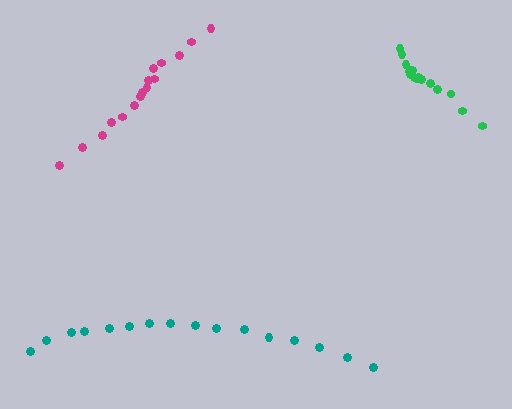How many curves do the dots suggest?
There are 3 distinct paths.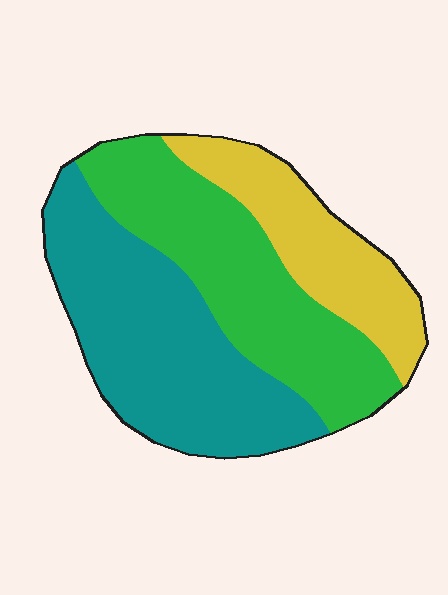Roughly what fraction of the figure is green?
Green covers 36% of the figure.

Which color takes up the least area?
Yellow, at roughly 20%.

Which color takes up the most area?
Teal, at roughly 40%.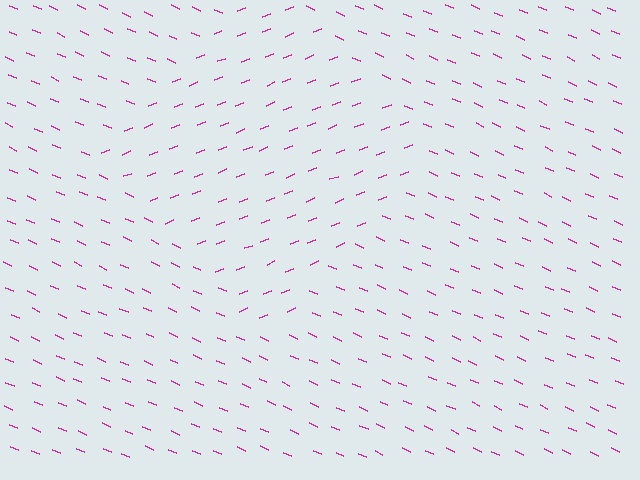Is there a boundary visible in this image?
Yes, there is a texture boundary formed by a change in line orientation.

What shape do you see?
I see a diamond.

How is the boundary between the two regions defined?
The boundary is defined purely by a change in line orientation (approximately 45 degrees difference). All lines are the same color and thickness.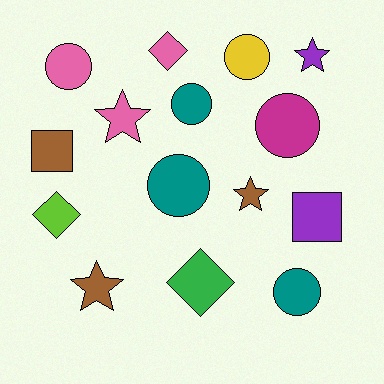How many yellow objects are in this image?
There is 1 yellow object.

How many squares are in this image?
There are 2 squares.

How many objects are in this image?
There are 15 objects.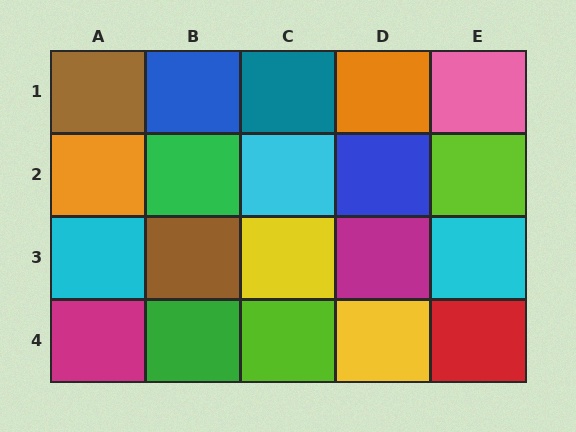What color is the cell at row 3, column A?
Cyan.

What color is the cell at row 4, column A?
Magenta.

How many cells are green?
2 cells are green.